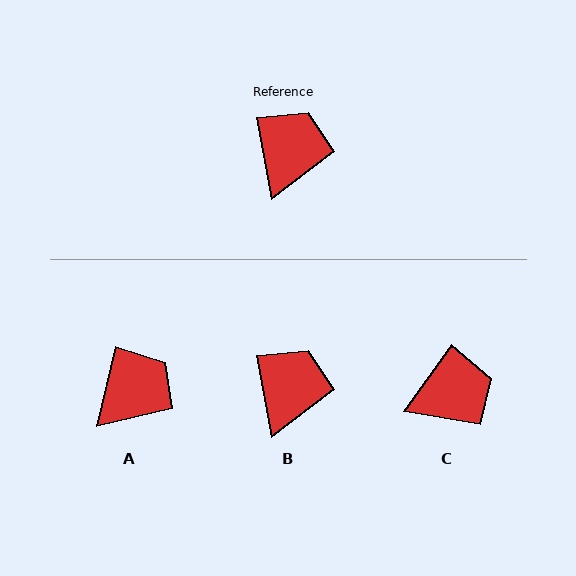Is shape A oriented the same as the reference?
No, it is off by about 24 degrees.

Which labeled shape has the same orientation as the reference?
B.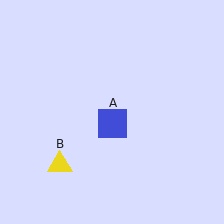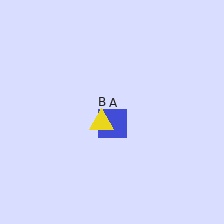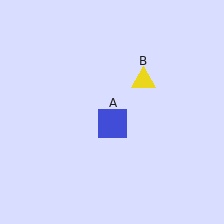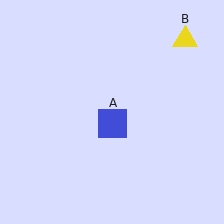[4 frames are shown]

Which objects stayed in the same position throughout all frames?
Blue square (object A) remained stationary.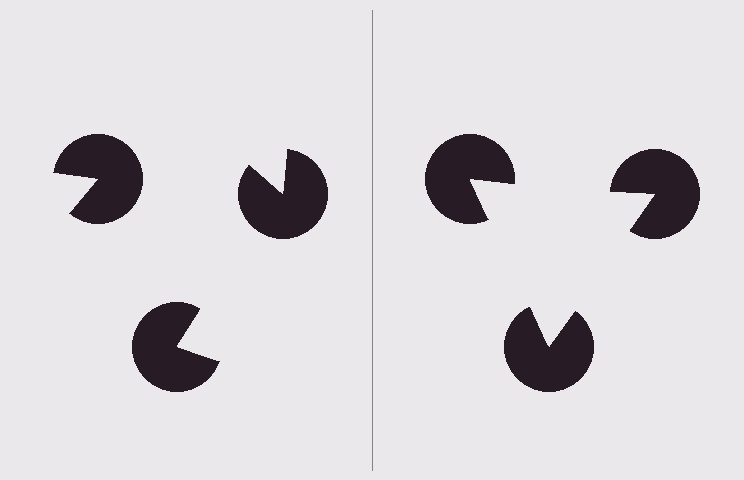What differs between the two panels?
The pac-man discs are positioned identically on both sides; only the wedge orientations differ. On the right they align to a triangle; on the left they are misaligned.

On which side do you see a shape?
An illusory triangle appears on the right side. On the left side the wedge cuts are rotated, so no coherent shape forms.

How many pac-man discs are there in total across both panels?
6 — 3 on each side.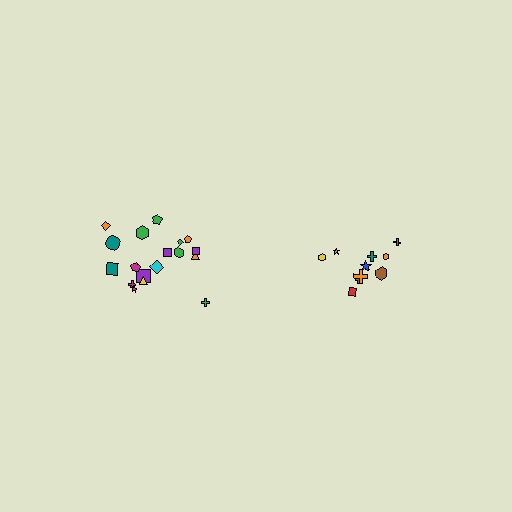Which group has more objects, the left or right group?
The left group.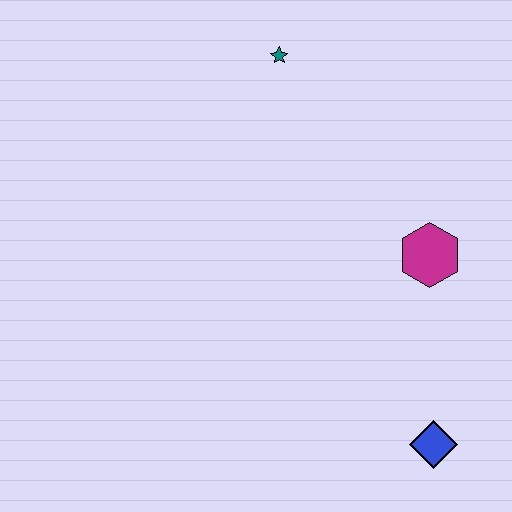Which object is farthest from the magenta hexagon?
The teal star is farthest from the magenta hexagon.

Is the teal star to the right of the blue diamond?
No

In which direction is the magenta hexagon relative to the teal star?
The magenta hexagon is below the teal star.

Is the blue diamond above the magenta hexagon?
No